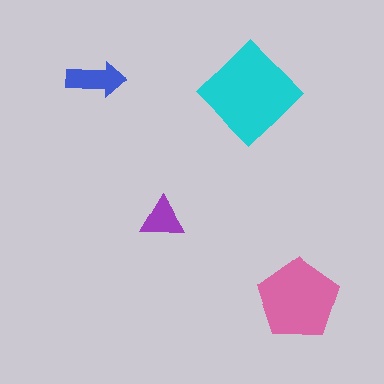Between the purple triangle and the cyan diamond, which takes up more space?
The cyan diamond.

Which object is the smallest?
The purple triangle.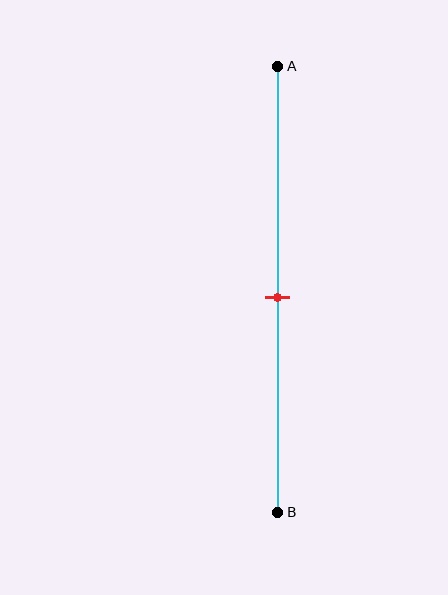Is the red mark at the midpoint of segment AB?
Yes, the mark is approximately at the midpoint.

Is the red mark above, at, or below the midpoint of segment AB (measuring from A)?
The red mark is approximately at the midpoint of segment AB.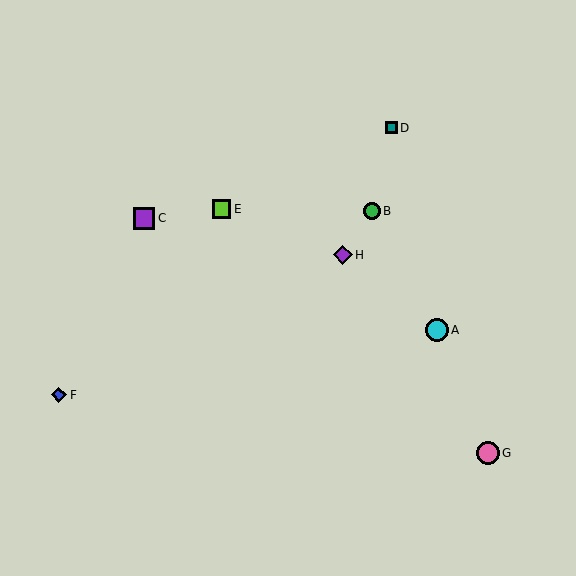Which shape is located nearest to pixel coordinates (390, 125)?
The teal square (labeled D) at (391, 128) is nearest to that location.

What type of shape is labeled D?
Shape D is a teal square.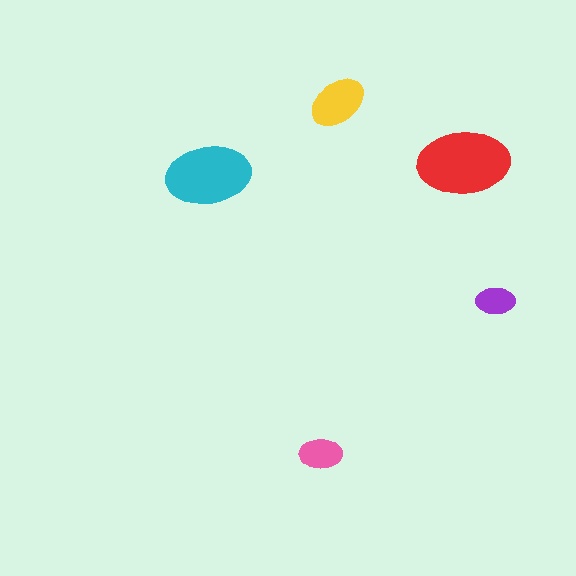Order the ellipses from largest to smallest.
the red one, the cyan one, the yellow one, the pink one, the purple one.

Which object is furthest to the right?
The purple ellipse is rightmost.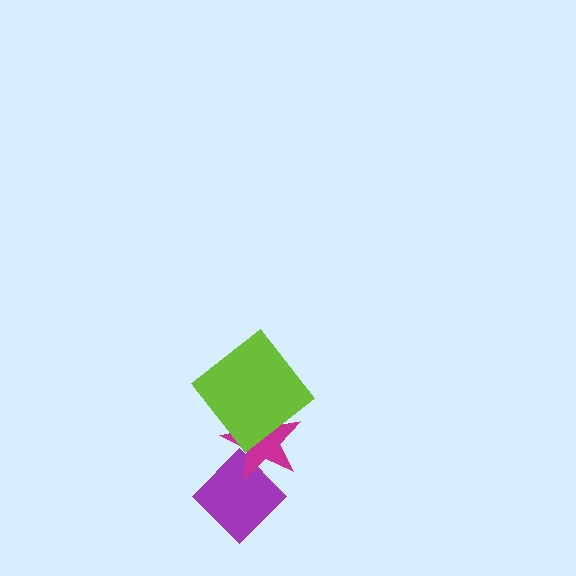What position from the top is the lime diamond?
The lime diamond is 1st from the top.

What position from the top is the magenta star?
The magenta star is 2nd from the top.